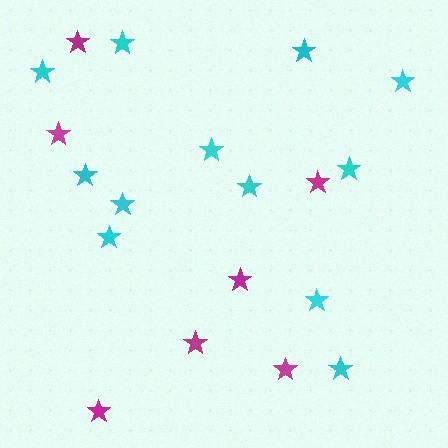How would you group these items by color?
There are 2 groups: one group of cyan stars (12) and one group of magenta stars (7).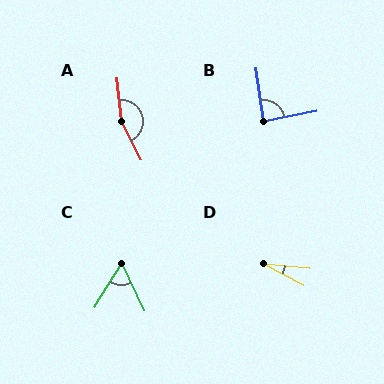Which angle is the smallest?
D, at approximately 23 degrees.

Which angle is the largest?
A, at approximately 159 degrees.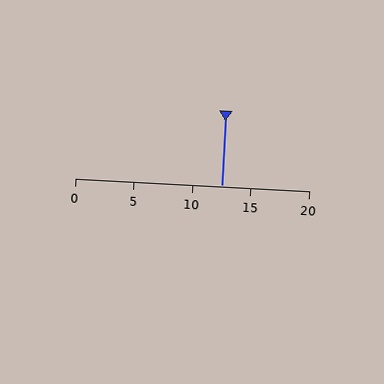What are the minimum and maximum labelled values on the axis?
The axis runs from 0 to 20.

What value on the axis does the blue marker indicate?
The marker indicates approximately 12.5.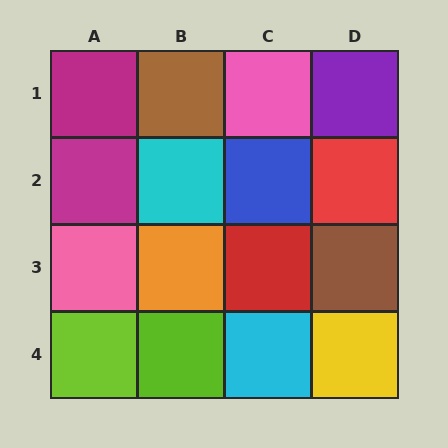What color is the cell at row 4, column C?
Cyan.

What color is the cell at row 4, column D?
Yellow.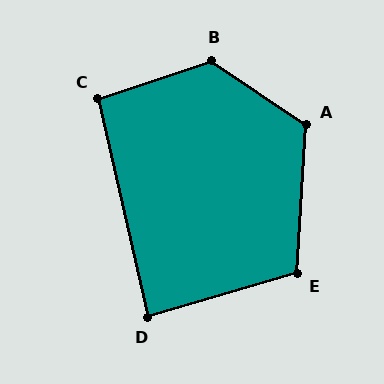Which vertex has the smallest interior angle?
D, at approximately 87 degrees.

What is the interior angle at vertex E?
Approximately 110 degrees (obtuse).